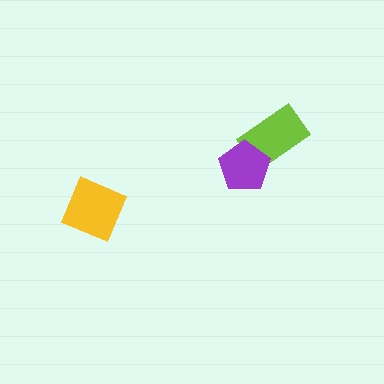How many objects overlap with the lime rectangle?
1 object overlaps with the lime rectangle.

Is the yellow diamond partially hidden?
No, no other shape covers it.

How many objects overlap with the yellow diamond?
0 objects overlap with the yellow diamond.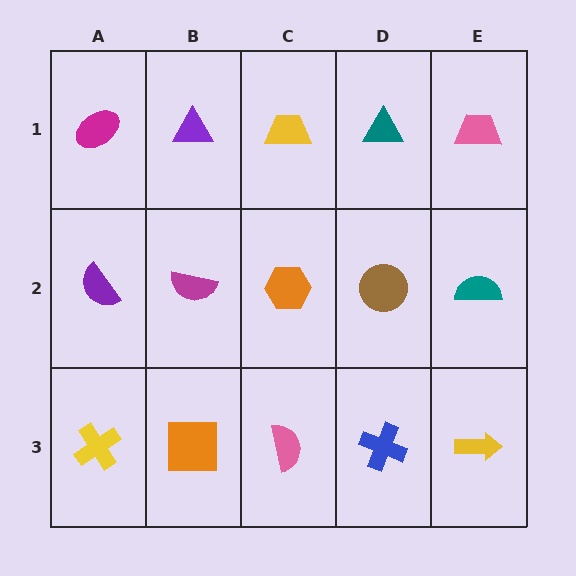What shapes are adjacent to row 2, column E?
A pink trapezoid (row 1, column E), a yellow arrow (row 3, column E), a brown circle (row 2, column D).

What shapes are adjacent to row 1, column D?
A brown circle (row 2, column D), a yellow trapezoid (row 1, column C), a pink trapezoid (row 1, column E).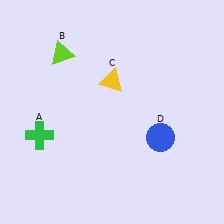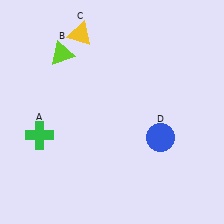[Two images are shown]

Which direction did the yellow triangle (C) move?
The yellow triangle (C) moved up.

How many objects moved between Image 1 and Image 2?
1 object moved between the two images.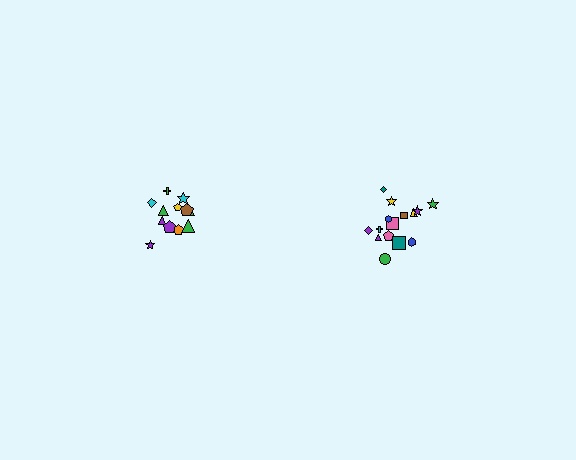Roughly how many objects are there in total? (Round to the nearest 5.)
Roughly 25 objects in total.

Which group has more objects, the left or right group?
The right group.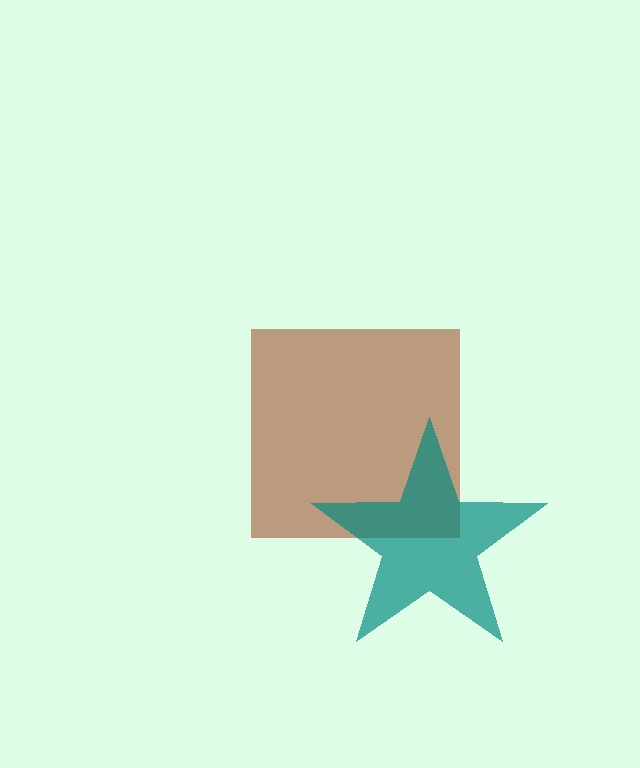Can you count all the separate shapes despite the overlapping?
Yes, there are 2 separate shapes.